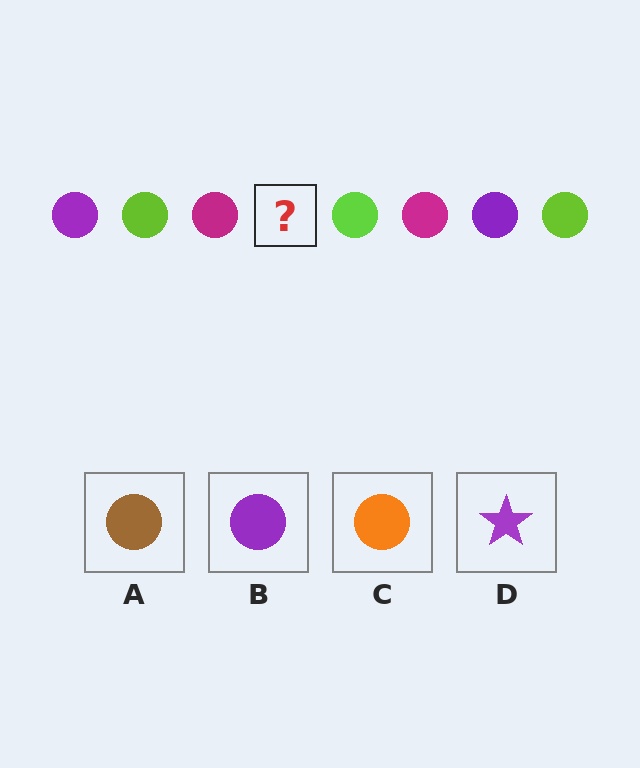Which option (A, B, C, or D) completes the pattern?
B.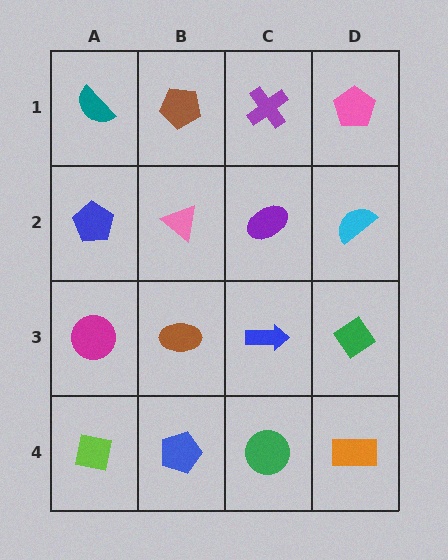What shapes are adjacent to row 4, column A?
A magenta circle (row 3, column A), a blue pentagon (row 4, column B).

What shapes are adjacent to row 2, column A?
A teal semicircle (row 1, column A), a magenta circle (row 3, column A), a pink triangle (row 2, column B).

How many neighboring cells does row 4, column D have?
2.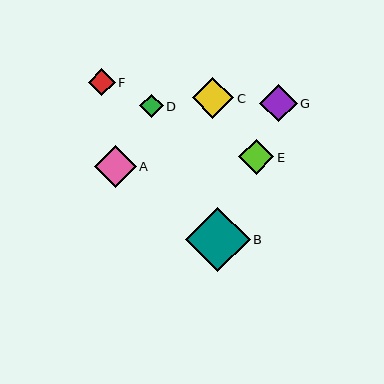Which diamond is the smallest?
Diamond D is the smallest with a size of approximately 24 pixels.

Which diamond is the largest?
Diamond B is the largest with a size of approximately 65 pixels.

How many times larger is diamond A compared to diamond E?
Diamond A is approximately 1.2 times the size of diamond E.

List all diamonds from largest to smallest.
From largest to smallest: B, A, C, G, E, F, D.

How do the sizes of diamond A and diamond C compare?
Diamond A and diamond C are approximately the same size.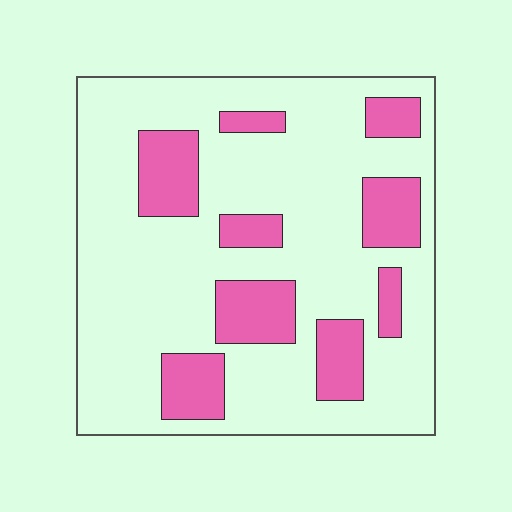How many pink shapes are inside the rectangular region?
9.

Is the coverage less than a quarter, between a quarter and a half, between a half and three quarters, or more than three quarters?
Less than a quarter.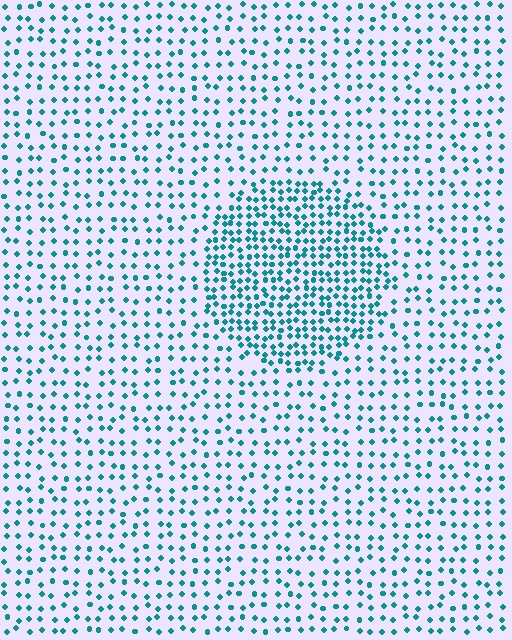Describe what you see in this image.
The image contains small teal elements arranged at two different densities. A circle-shaped region is visible where the elements are more densely packed than the surrounding area.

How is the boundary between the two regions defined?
The boundary is defined by a change in element density (approximately 2.1x ratio). All elements are the same color, size, and shape.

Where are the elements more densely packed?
The elements are more densely packed inside the circle boundary.